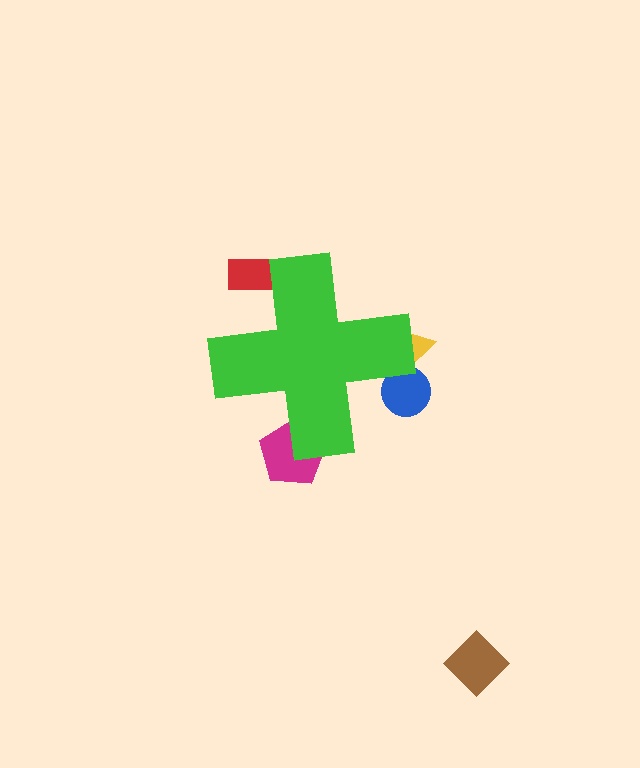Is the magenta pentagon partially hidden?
Yes, the magenta pentagon is partially hidden behind the green cross.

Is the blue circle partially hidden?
Yes, the blue circle is partially hidden behind the green cross.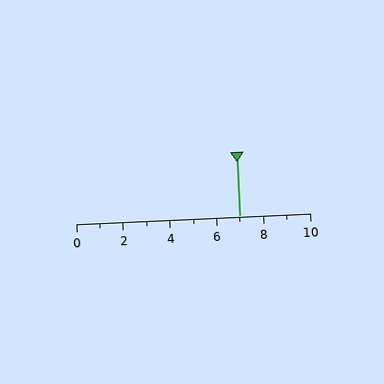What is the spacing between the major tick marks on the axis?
The major ticks are spaced 2 apart.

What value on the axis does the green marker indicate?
The marker indicates approximately 7.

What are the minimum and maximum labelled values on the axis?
The axis runs from 0 to 10.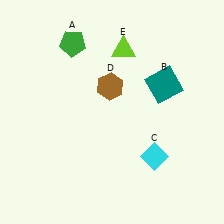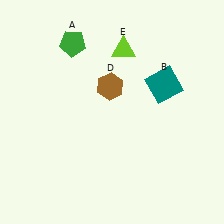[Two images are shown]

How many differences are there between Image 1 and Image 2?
There is 1 difference between the two images.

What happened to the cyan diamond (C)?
The cyan diamond (C) was removed in Image 2. It was in the bottom-right area of Image 1.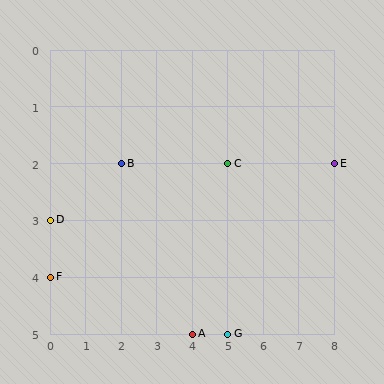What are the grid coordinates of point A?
Point A is at grid coordinates (4, 5).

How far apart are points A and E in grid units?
Points A and E are 4 columns and 3 rows apart (about 5.0 grid units diagonally).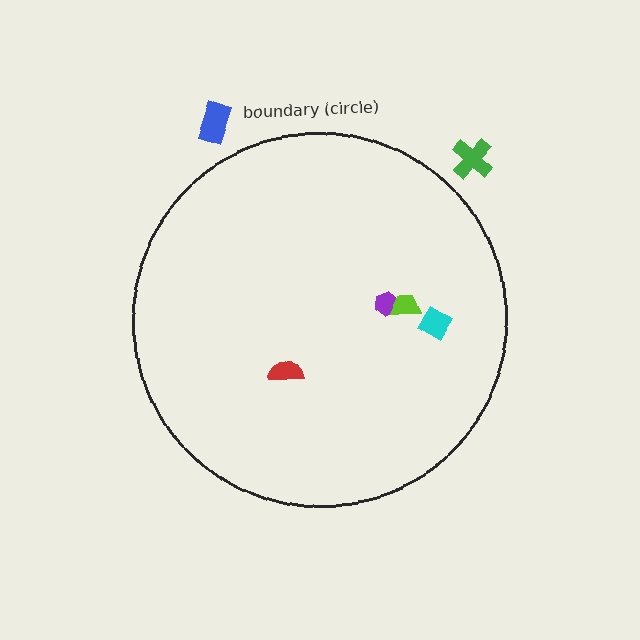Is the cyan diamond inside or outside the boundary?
Inside.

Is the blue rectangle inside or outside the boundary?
Outside.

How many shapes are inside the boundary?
4 inside, 2 outside.